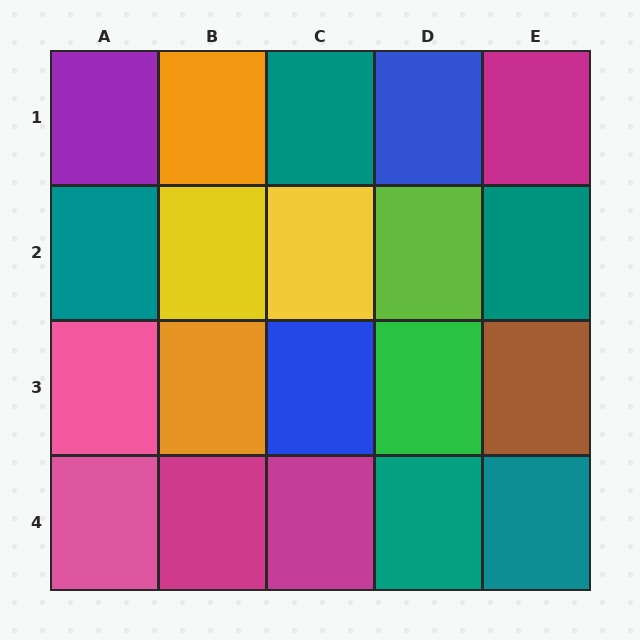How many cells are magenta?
3 cells are magenta.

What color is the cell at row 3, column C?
Blue.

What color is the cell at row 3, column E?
Brown.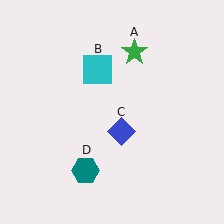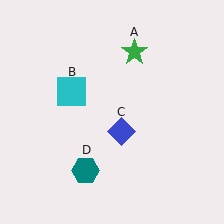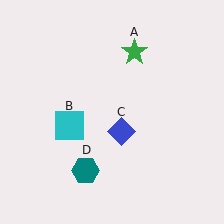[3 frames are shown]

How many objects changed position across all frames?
1 object changed position: cyan square (object B).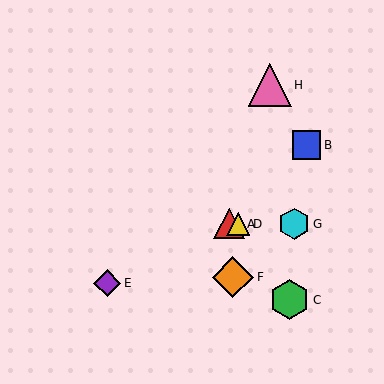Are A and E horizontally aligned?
No, A is at y≈224 and E is at y≈283.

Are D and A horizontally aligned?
Yes, both are at y≈224.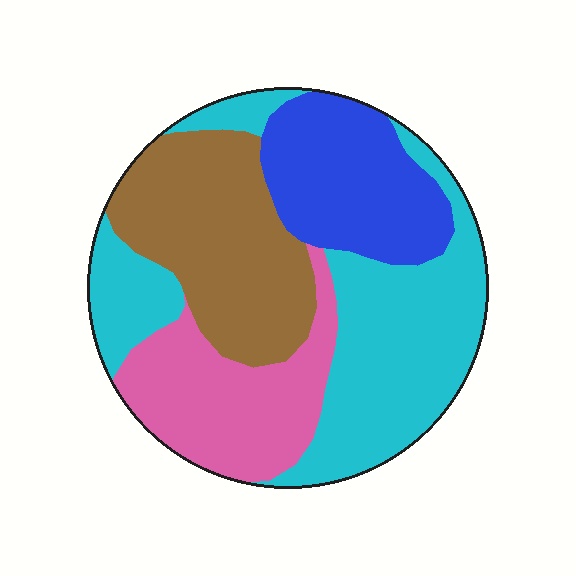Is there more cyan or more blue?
Cyan.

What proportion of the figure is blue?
Blue takes up about one fifth (1/5) of the figure.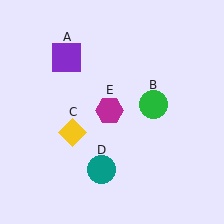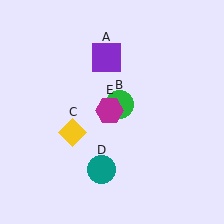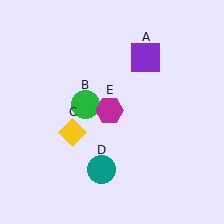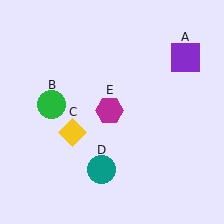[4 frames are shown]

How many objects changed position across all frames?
2 objects changed position: purple square (object A), green circle (object B).